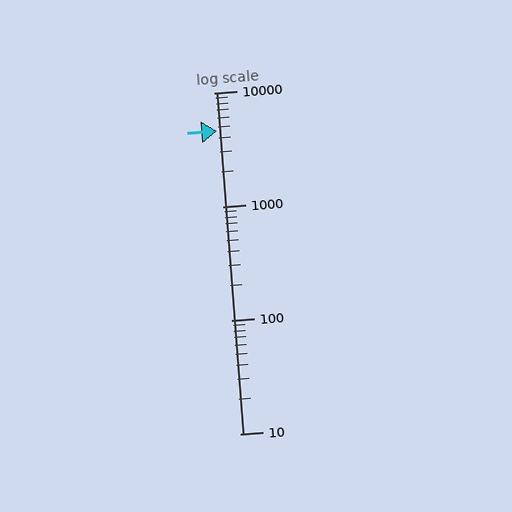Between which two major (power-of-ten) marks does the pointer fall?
The pointer is between 1000 and 10000.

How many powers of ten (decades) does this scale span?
The scale spans 3 decades, from 10 to 10000.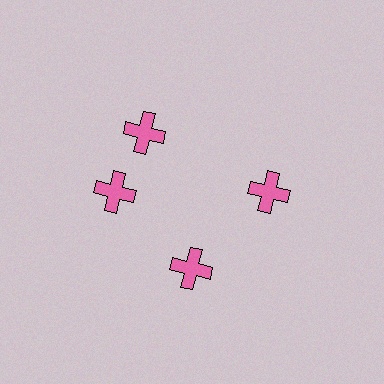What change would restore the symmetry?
The symmetry would be restored by rotating it back into even spacing with its neighbors so that all 4 crosses sit at equal angles and equal distance from the center.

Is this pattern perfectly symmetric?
No. The 4 pink crosses are arranged in a ring, but one element near the 12 o'clock position is rotated out of alignment along the ring, breaking the 4-fold rotational symmetry.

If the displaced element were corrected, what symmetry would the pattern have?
It would have 4-fold rotational symmetry — the pattern would map onto itself every 90 degrees.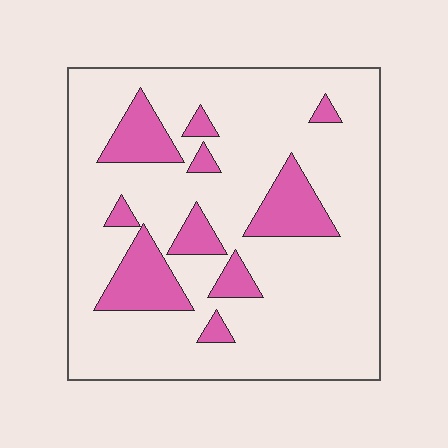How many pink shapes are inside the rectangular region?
10.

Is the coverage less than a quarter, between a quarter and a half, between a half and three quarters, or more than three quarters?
Less than a quarter.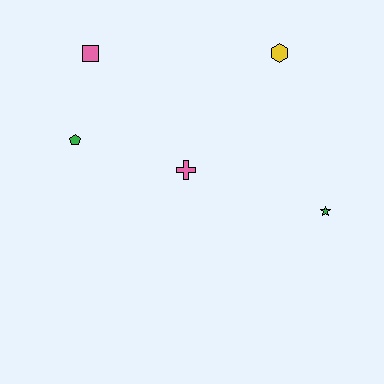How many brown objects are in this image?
There are no brown objects.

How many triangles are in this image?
There are no triangles.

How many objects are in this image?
There are 5 objects.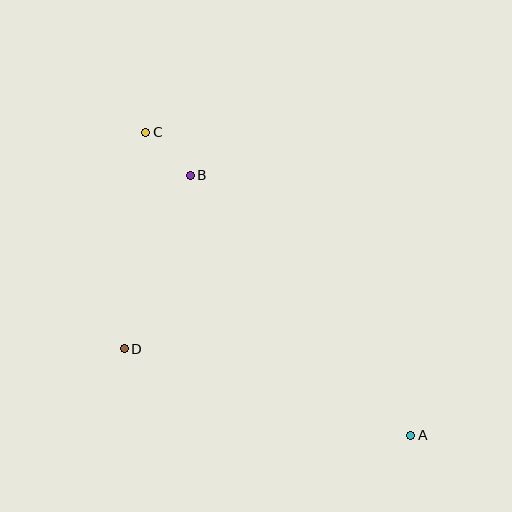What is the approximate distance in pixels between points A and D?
The distance between A and D is approximately 300 pixels.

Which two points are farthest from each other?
Points A and C are farthest from each other.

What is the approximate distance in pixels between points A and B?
The distance between A and B is approximately 341 pixels.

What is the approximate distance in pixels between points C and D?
The distance between C and D is approximately 217 pixels.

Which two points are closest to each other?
Points B and C are closest to each other.